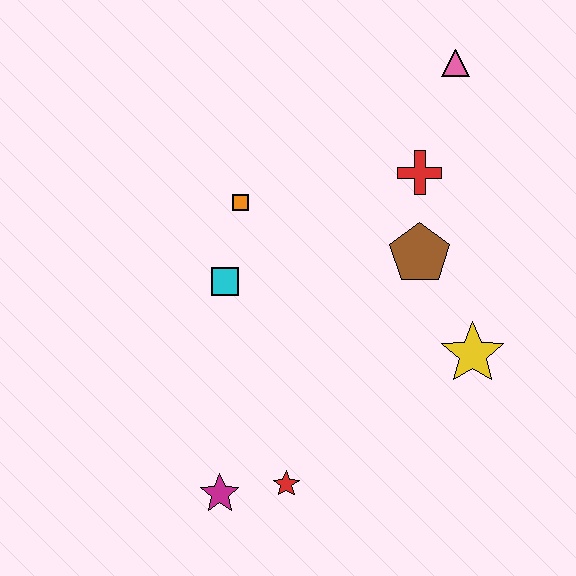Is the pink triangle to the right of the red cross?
Yes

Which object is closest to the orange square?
The cyan square is closest to the orange square.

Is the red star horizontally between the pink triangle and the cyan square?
Yes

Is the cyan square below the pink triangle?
Yes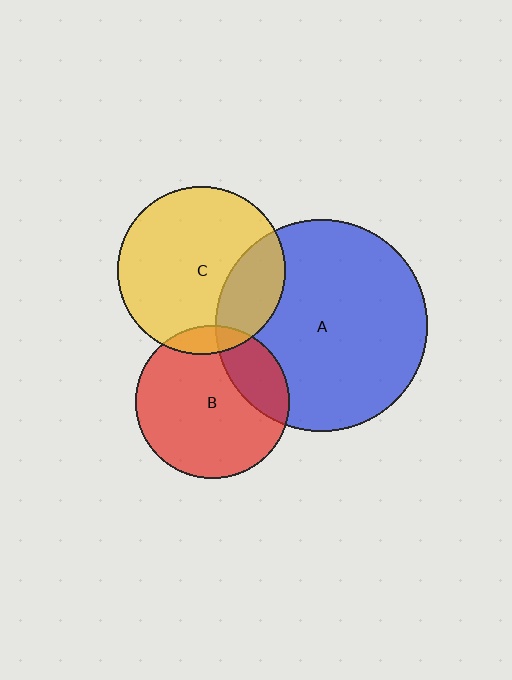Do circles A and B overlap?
Yes.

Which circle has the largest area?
Circle A (blue).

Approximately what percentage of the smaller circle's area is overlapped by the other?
Approximately 20%.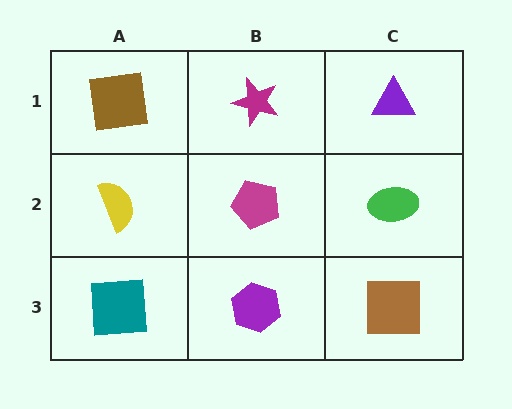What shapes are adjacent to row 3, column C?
A green ellipse (row 2, column C), a purple hexagon (row 3, column B).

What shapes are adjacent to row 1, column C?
A green ellipse (row 2, column C), a magenta star (row 1, column B).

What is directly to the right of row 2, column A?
A magenta pentagon.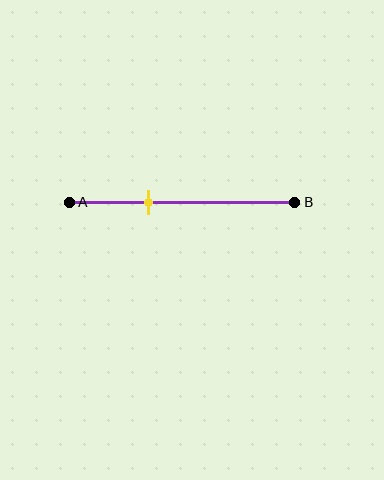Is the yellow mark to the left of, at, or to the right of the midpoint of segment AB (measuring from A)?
The yellow mark is to the left of the midpoint of segment AB.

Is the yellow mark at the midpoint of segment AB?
No, the mark is at about 35% from A, not at the 50% midpoint.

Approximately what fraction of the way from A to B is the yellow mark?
The yellow mark is approximately 35% of the way from A to B.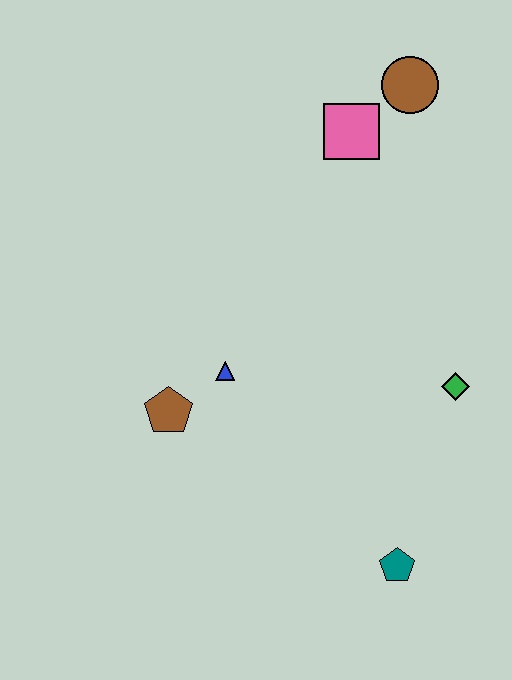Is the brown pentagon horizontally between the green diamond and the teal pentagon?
No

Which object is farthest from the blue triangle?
The brown circle is farthest from the blue triangle.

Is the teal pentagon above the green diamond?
No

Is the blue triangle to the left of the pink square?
Yes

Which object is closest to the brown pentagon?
The blue triangle is closest to the brown pentagon.